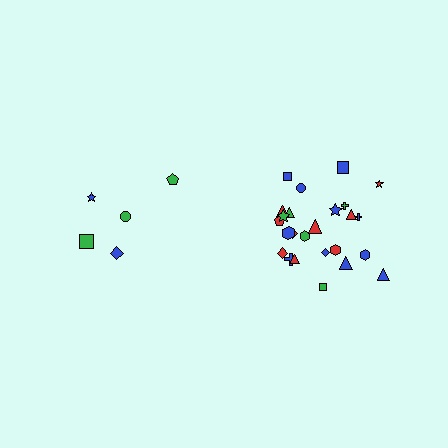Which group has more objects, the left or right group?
The right group.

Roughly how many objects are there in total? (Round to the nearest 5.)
Roughly 30 objects in total.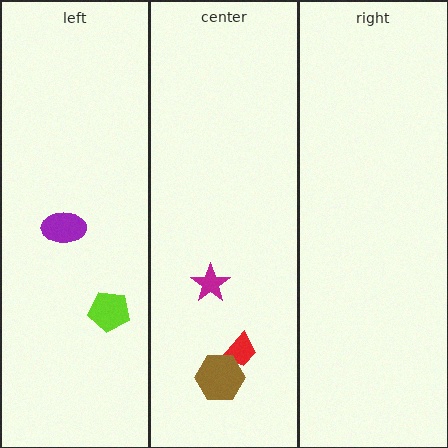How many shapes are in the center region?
3.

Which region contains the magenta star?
The center region.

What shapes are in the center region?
The red trapezoid, the magenta star, the brown hexagon.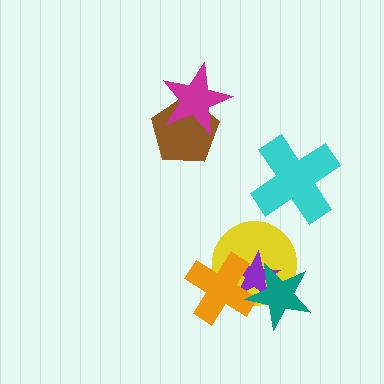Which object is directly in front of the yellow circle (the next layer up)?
The purple star is directly in front of the yellow circle.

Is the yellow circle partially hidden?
Yes, it is partially covered by another shape.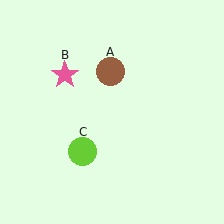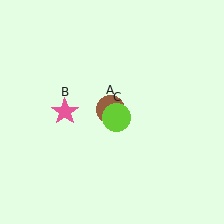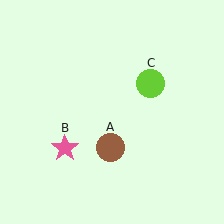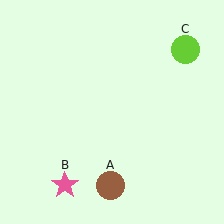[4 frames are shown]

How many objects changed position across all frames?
3 objects changed position: brown circle (object A), pink star (object B), lime circle (object C).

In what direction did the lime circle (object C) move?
The lime circle (object C) moved up and to the right.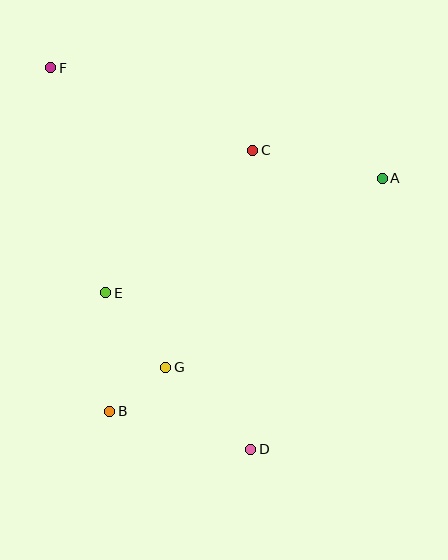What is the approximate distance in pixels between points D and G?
The distance between D and G is approximately 118 pixels.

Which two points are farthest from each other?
Points D and F are farthest from each other.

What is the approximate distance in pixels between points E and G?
The distance between E and G is approximately 95 pixels.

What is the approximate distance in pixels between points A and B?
The distance between A and B is approximately 359 pixels.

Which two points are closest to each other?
Points B and G are closest to each other.